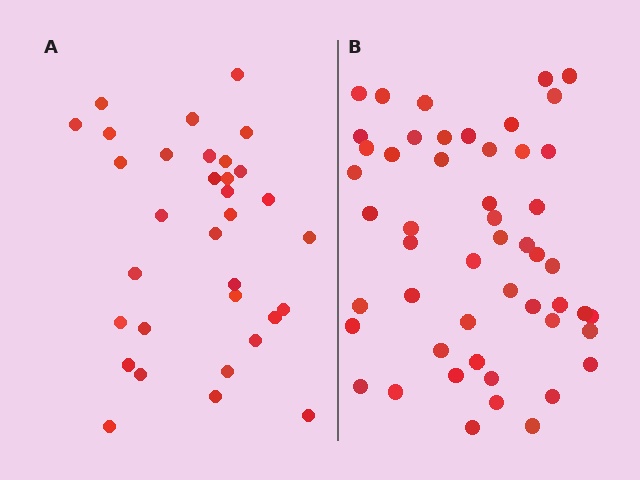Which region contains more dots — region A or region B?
Region B (the right region) has more dots.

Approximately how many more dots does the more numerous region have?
Region B has approximately 20 more dots than region A.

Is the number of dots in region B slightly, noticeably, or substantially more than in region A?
Region B has substantially more. The ratio is roughly 1.5 to 1.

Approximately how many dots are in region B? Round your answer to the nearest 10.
About 50 dots. (The exact count is 51, which rounds to 50.)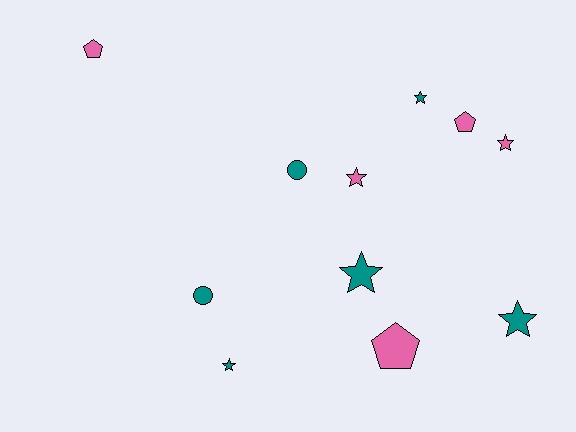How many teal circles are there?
There are 2 teal circles.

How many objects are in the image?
There are 11 objects.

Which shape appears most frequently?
Star, with 6 objects.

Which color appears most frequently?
Teal, with 6 objects.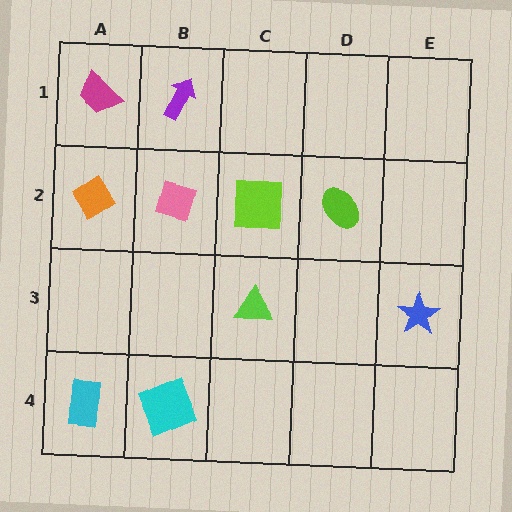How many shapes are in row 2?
4 shapes.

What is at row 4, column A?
A cyan rectangle.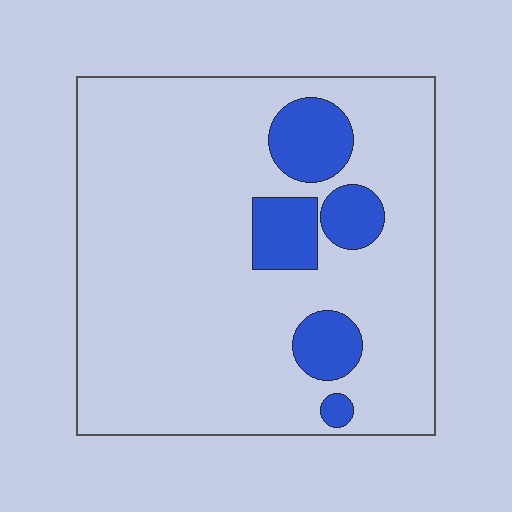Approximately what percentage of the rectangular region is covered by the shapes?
Approximately 15%.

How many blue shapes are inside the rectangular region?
5.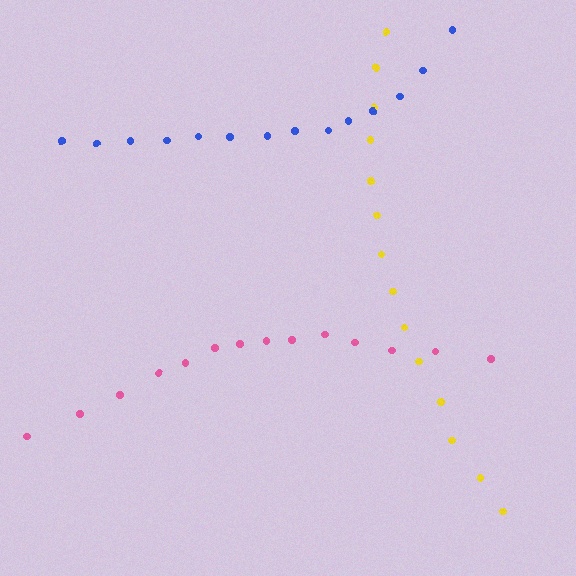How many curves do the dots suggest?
There are 3 distinct paths.